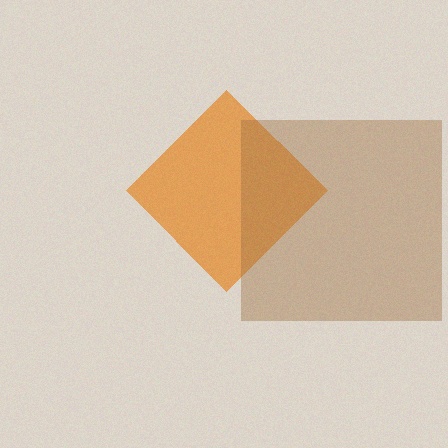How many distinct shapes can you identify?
There are 2 distinct shapes: an orange diamond, a brown square.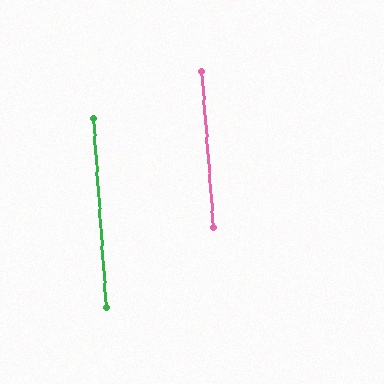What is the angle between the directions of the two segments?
Approximately 1 degree.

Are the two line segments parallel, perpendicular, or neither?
Parallel — their directions differ by only 0.6°.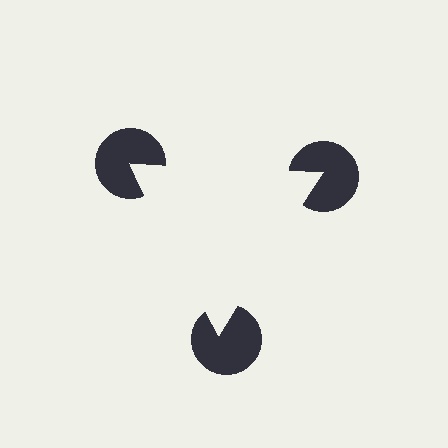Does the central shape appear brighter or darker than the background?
It typically appears slightly brighter than the background, even though no actual brightness change is drawn.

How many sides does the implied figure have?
3 sides.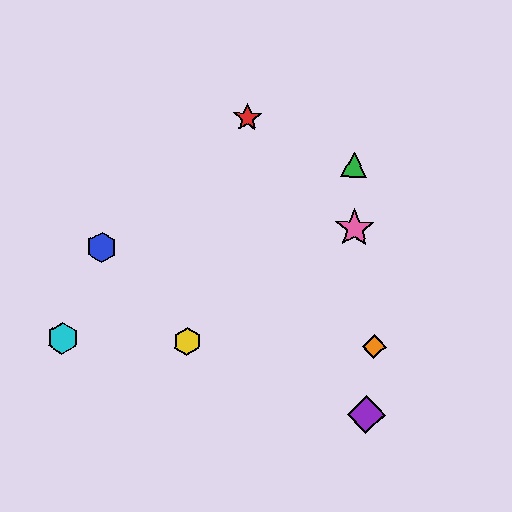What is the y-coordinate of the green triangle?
The green triangle is at y≈164.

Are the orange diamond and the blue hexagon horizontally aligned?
No, the orange diamond is at y≈347 and the blue hexagon is at y≈247.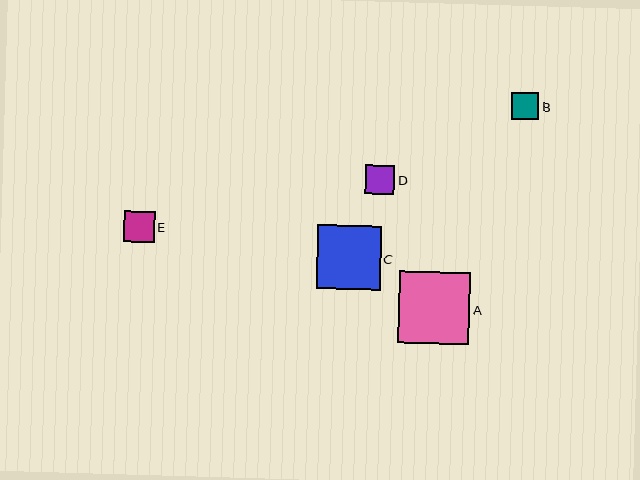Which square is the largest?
Square A is the largest with a size of approximately 72 pixels.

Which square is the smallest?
Square B is the smallest with a size of approximately 27 pixels.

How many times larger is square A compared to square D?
Square A is approximately 2.4 times the size of square D.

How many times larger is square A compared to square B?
Square A is approximately 2.6 times the size of square B.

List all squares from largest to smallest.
From largest to smallest: A, C, E, D, B.